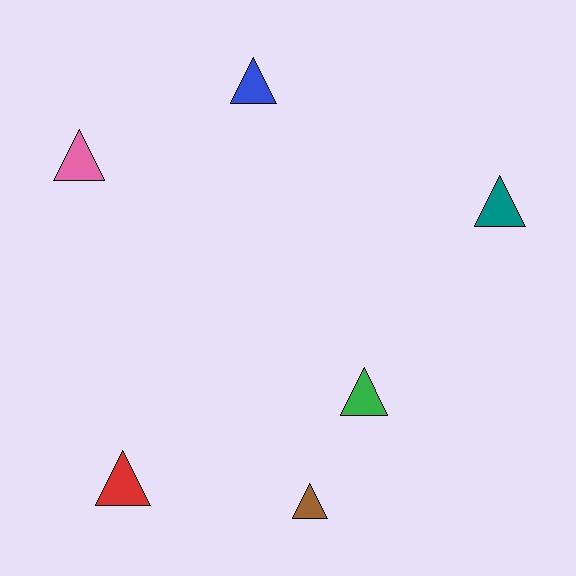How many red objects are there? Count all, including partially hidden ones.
There is 1 red object.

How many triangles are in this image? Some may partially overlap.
There are 6 triangles.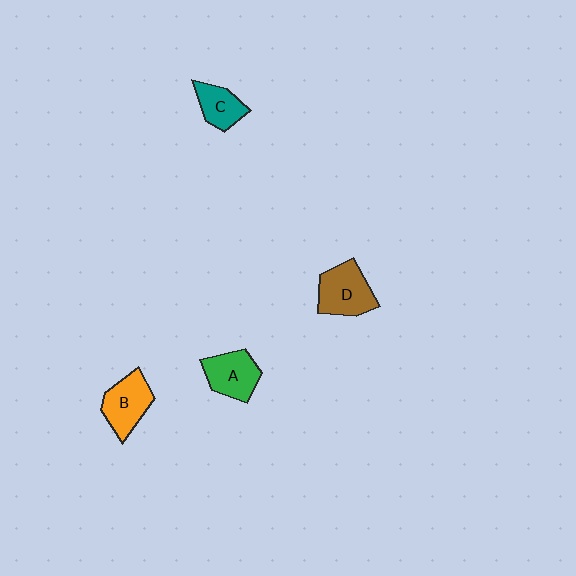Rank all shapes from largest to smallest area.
From largest to smallest: D (brown), B (orange), A (green), C (teal).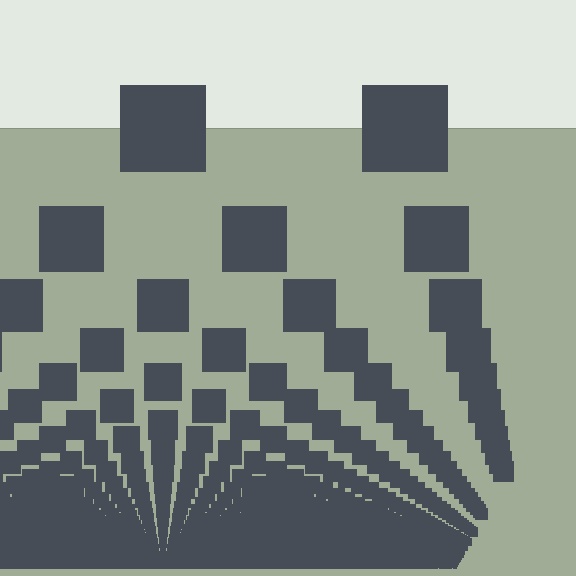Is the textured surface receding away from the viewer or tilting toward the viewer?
The surface appears to tilt toward the viewer. Texture elements get larger and sparser toward the top.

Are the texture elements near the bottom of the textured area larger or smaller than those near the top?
Smaller. The gradient is inverted — elements near the bottom are smaller and denser.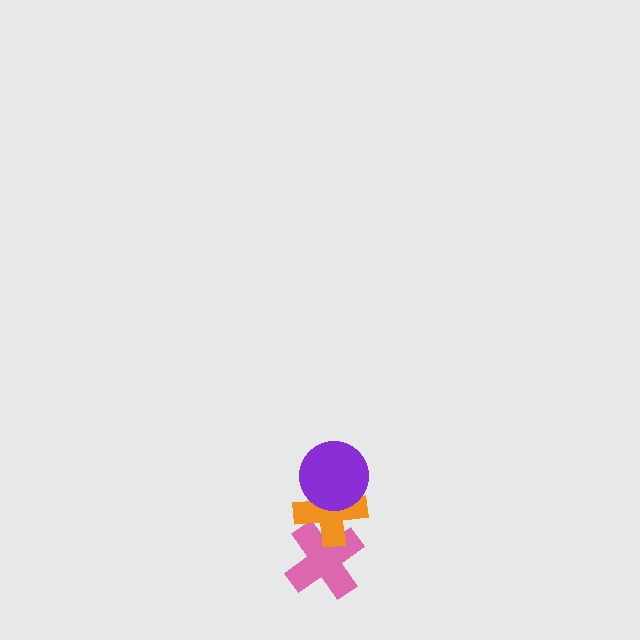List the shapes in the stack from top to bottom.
From top to bottom: the purple circle, the orange cross, the pink cross.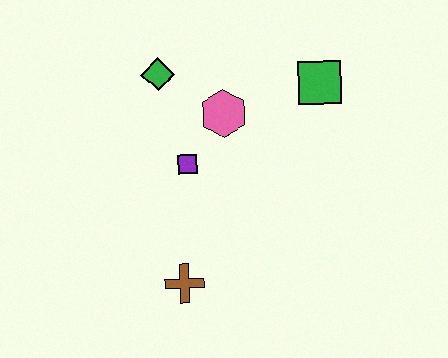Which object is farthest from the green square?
The brown cross is farthest from the green square.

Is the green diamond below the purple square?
No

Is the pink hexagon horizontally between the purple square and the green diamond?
No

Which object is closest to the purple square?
The pink hexagon is closest to the purple square.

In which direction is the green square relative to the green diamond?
The green square is to the right of the green diamond.